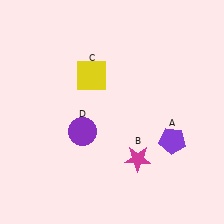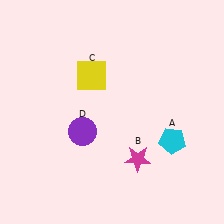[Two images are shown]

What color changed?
The pentagon (A) changed from purple in Image 1 to cyan in Image 2.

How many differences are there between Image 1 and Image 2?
There is 1 difference between the two images.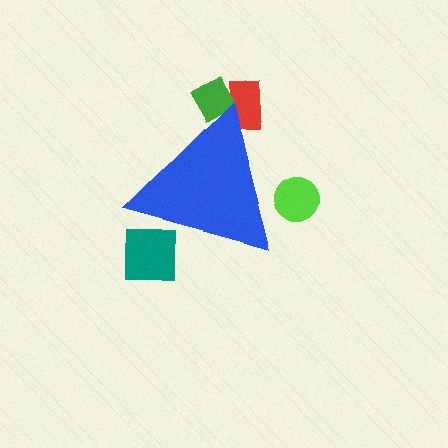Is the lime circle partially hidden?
Yes, the lime circle is partially hidden behind the blue triangle.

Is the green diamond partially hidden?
Yes, the green diamond is partially hidden behind the blue triangle.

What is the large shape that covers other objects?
A blue triangle.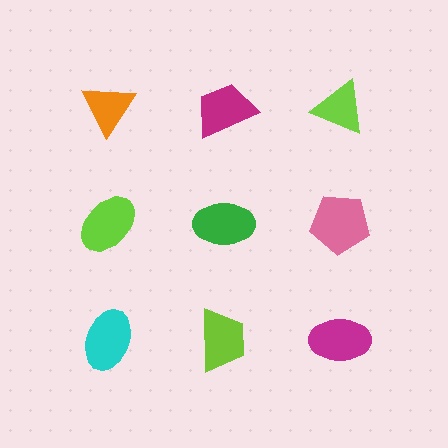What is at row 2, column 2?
A green ellipse.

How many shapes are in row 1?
3 shapes.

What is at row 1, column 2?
A magenta trapezoid.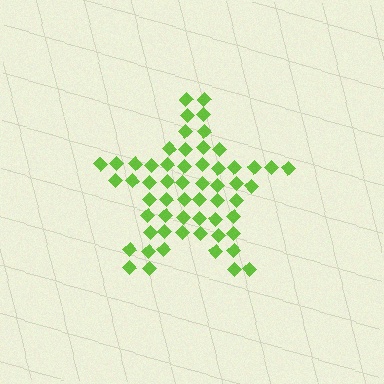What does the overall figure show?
The overall figure shows a star.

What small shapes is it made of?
It is made of small diamonds.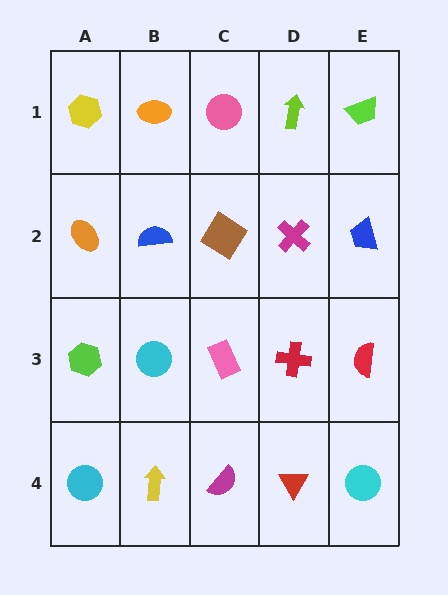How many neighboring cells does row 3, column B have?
4.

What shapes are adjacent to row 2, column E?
A lime trapezoid (row 1, column E), a red semicircle (row 3, column E), a magenta cross (row 2, column D).